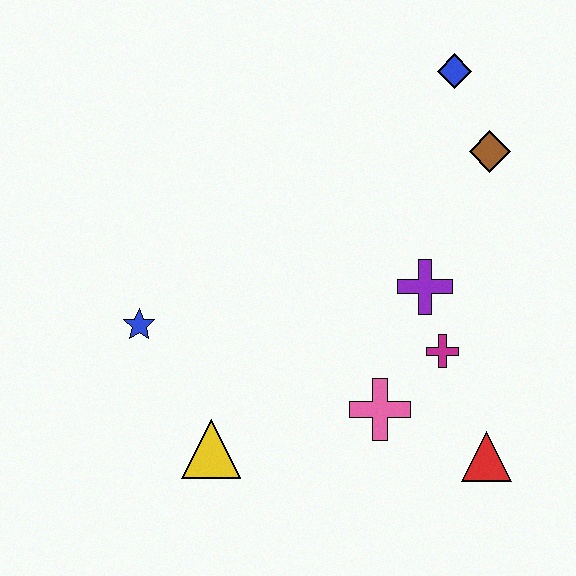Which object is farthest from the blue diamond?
The yellow triangle is farthest from the blue diamond.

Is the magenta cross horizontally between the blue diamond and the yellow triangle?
Yes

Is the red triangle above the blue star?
No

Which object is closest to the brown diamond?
The blue diamond is closest to the brown diamond.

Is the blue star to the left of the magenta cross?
Yes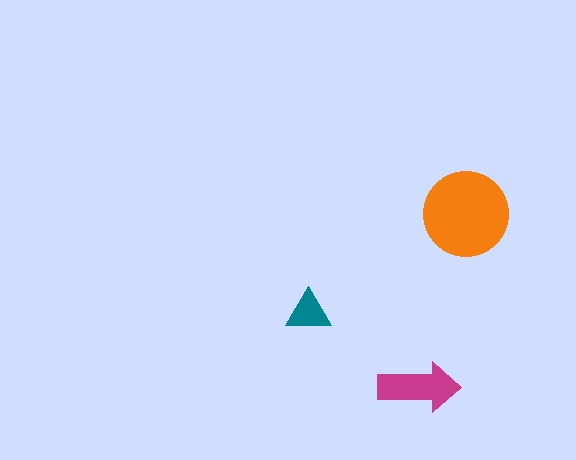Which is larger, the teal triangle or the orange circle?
The orange circle.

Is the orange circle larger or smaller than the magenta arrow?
Larger.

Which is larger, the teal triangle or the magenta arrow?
The magenta arrow.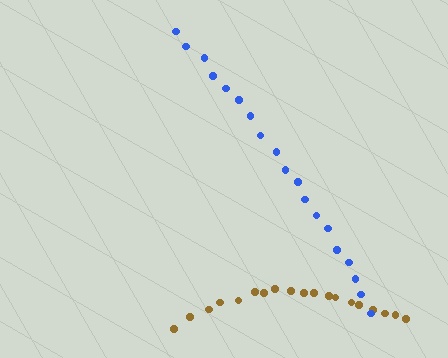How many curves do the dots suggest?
There are 2 distinct paths.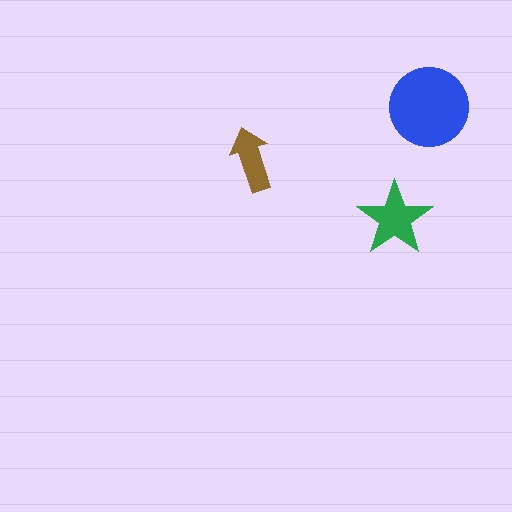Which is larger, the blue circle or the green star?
The blue circle.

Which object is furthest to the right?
The blue circle is rightmost.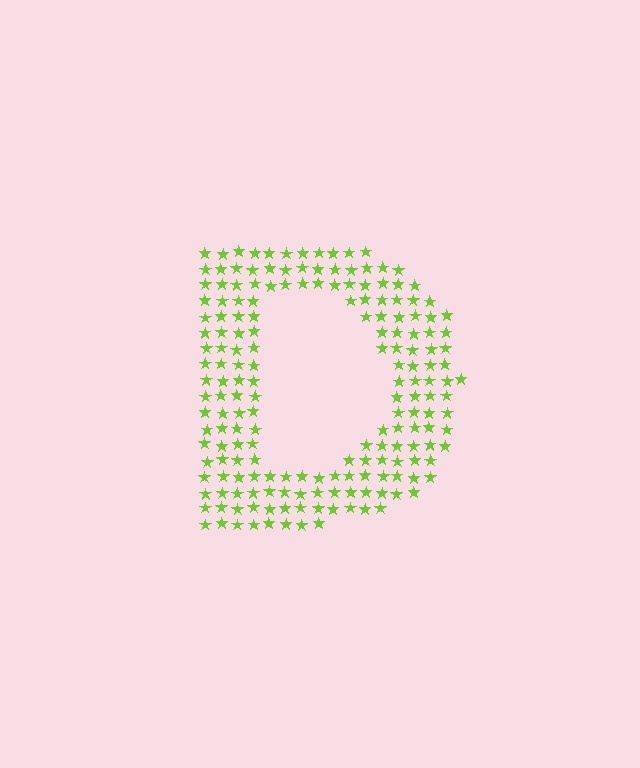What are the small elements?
The small elements are stars.